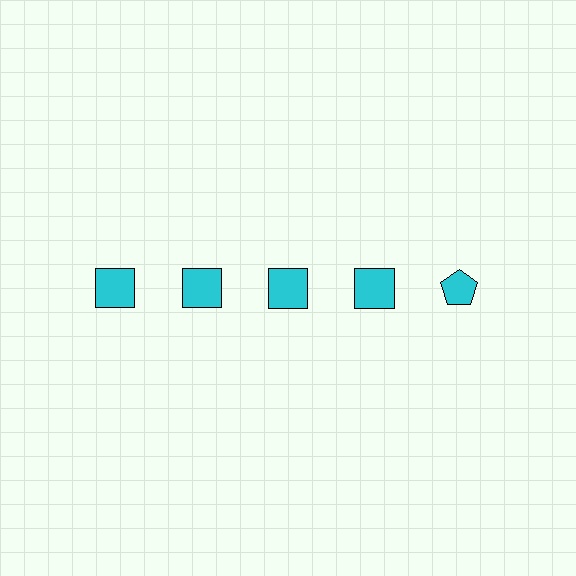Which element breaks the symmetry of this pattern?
The cyan pentagon in the top row, rightmost column breaks the symmetry. All other shapes are cyan squares.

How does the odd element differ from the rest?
It has a different shape: pentagon instead of square.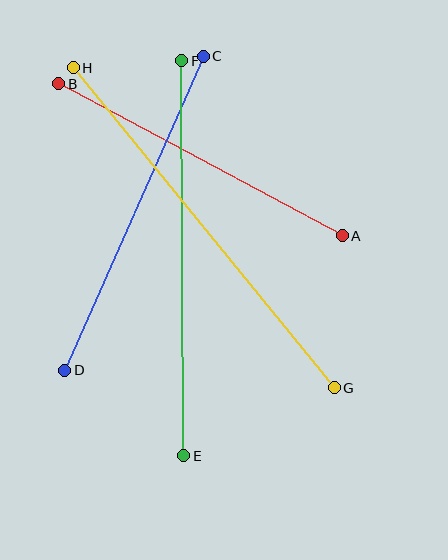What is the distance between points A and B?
The distance is approximately 322 pixels.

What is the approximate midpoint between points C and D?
The midpoint is at approximately (134, 213) pixels.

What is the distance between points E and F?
The distance is approximately 395 pixels.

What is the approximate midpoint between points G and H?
The midpoint is at approximately (204, 228) pixels.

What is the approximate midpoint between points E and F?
The midpoint is at approximately (183, 258) pixels.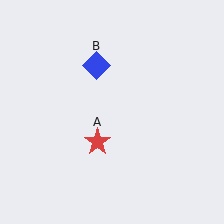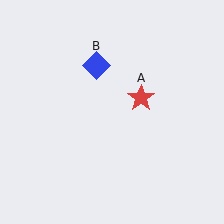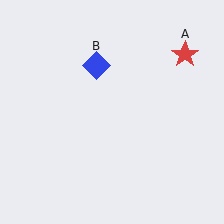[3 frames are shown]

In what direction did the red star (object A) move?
The red star (object A) moved up and to the right.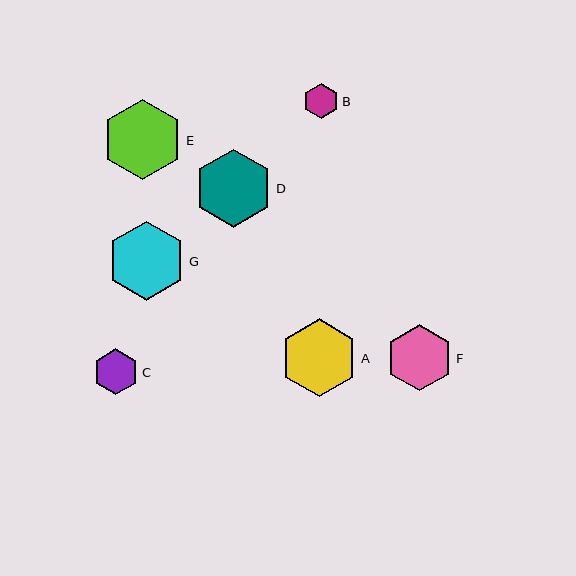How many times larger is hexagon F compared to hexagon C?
Hexagon F is approximately 1.4 times the size of hexagon C.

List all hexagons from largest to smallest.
From largest to smallest: E, G, A, D, F, C, B.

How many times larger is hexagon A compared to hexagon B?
Hexagon A is approximately 2.2 times the size of hexagon B.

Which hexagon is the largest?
Hexagon E is the largest with a size of approximately 81 pixels.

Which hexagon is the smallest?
Hexagon B is the smallest with a size of approximately 36 pixels.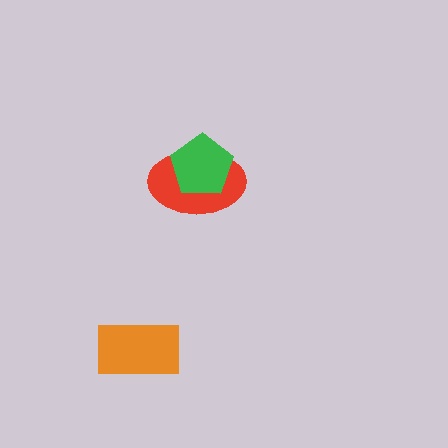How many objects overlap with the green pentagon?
1 object overlaps with the green pentagon.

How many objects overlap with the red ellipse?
1 object overlaps with the red ellipse.